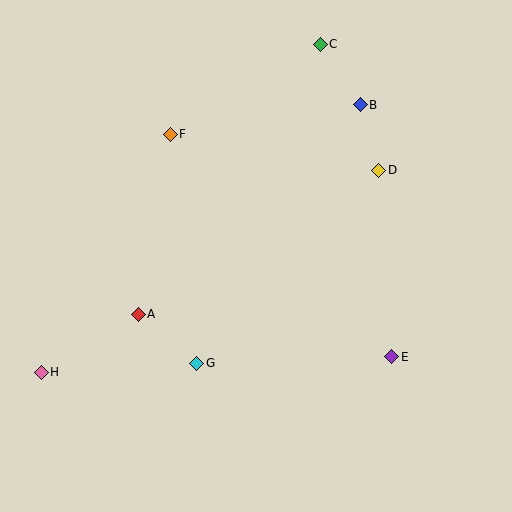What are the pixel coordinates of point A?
Point A is at (138, 314).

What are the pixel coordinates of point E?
Point E is at (392, 357).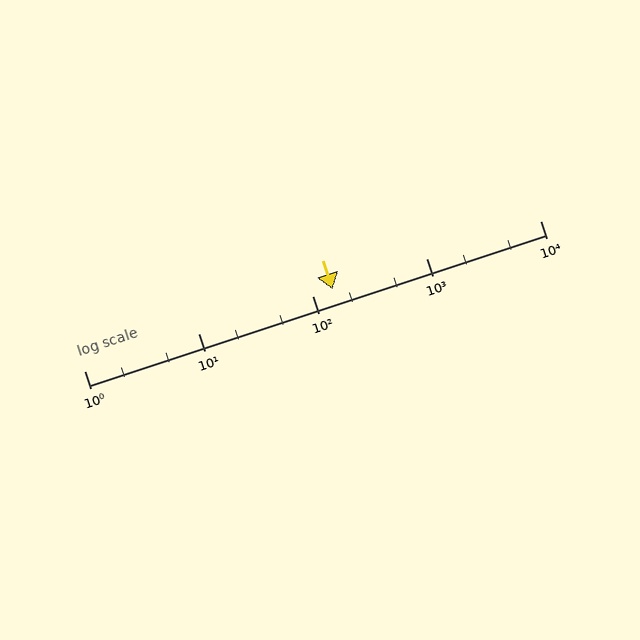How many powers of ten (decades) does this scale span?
The scale spans 4 decades, from 1 to 10000.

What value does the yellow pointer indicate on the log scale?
The pointer indicates approximately 150.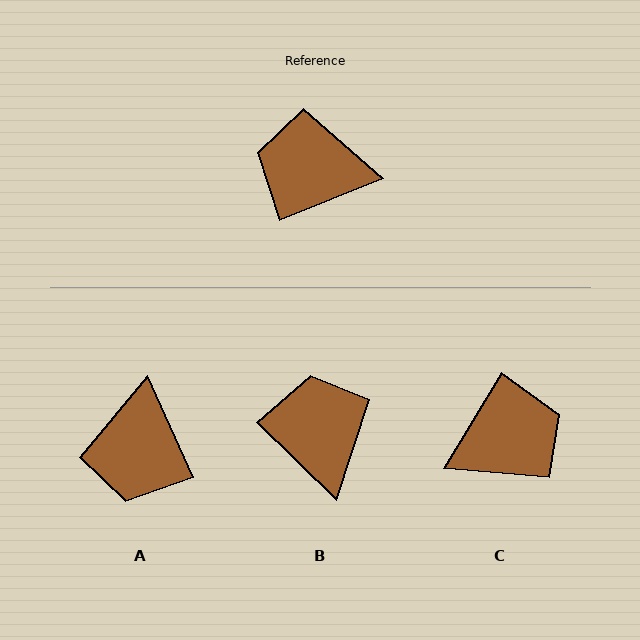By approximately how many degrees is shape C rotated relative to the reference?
Approximately 143 degrees clockwise.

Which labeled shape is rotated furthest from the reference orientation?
C, about 143 degrees away.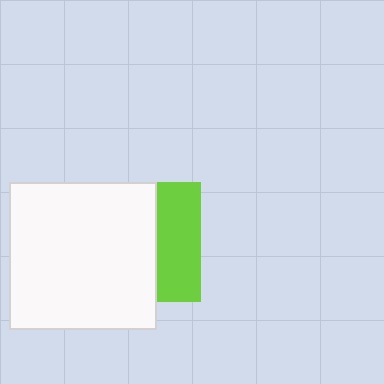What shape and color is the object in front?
The object in front is a white square.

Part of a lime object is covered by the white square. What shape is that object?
It is a square.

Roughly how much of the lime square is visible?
A small part of it is visible (roughly 37%).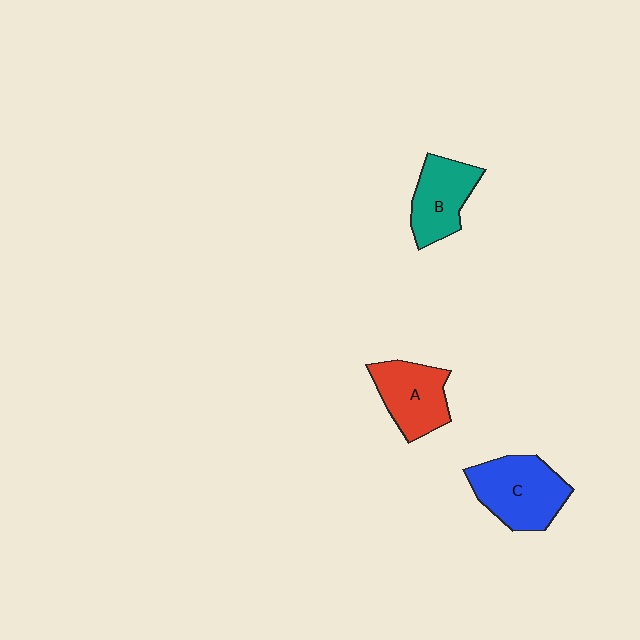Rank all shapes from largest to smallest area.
From largest to smallest: C (blue), A (red), B (teal).